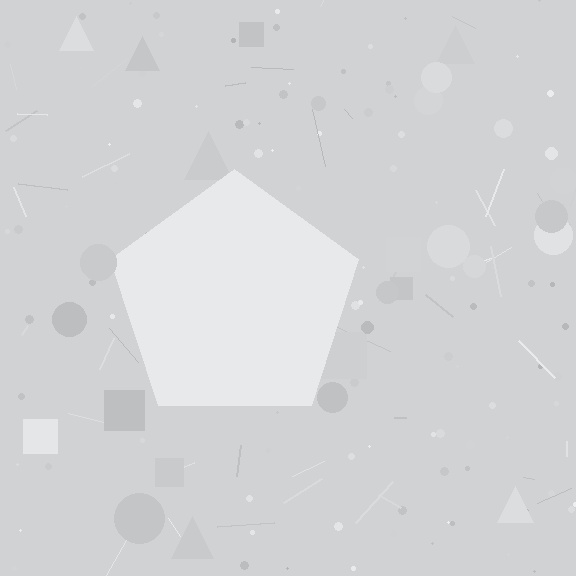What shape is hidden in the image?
A pentagon is hidden in the image.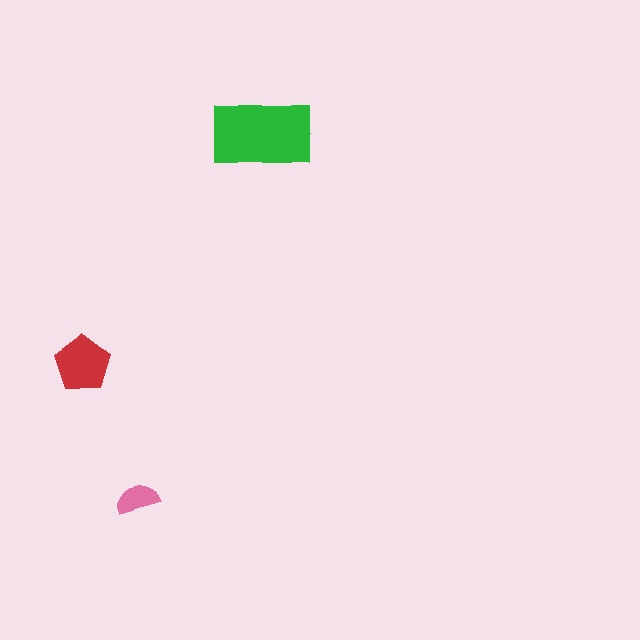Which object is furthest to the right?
The green rectangle is rightmost.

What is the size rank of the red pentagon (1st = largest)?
2nd.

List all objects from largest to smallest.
The green rectangle, the red pentagon, the pink semicircle.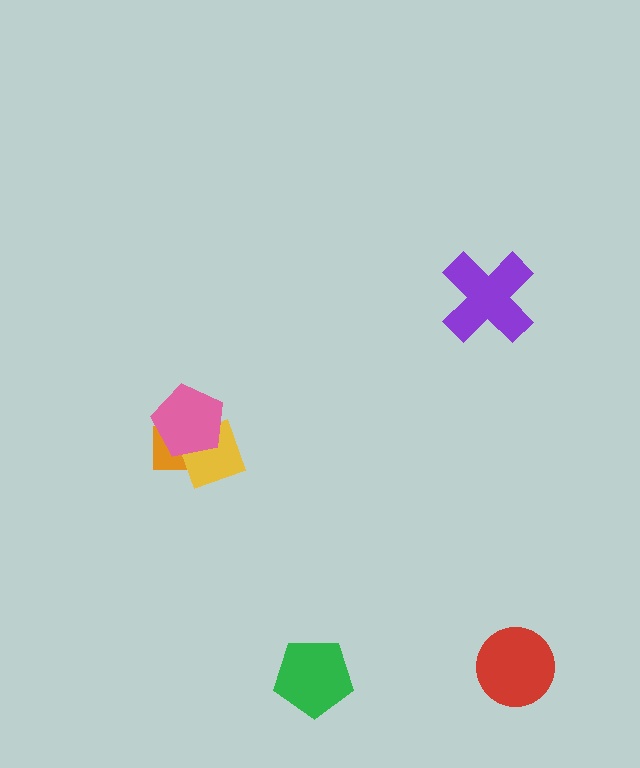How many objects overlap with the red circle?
0 objects overlap with the red circle.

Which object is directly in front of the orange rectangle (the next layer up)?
The yellow diamond is directly in front of the orange rectangle.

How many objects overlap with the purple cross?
0 objects overlap with the purple cross.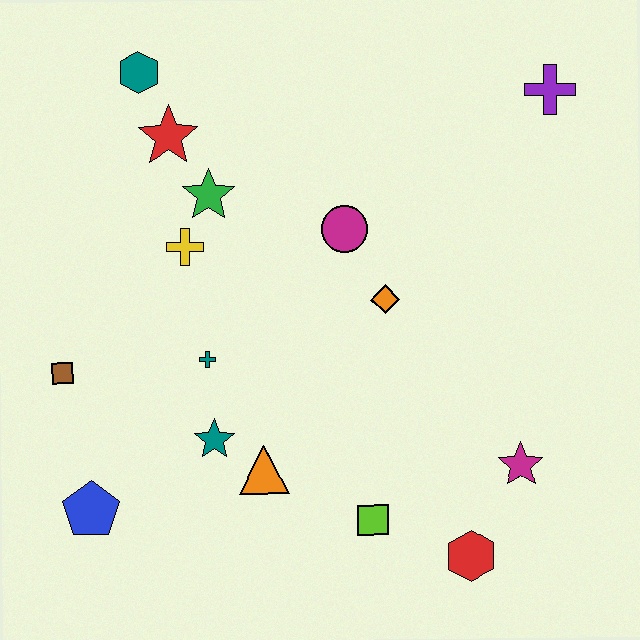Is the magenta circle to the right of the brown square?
Yes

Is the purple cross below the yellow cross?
No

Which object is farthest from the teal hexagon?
The red hexagon is farthest from the teal hexagon.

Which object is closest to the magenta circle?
The orange diamond is closest to the magenta circle.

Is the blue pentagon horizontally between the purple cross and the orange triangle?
No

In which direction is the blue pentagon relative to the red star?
The blue pentagon is below the red star.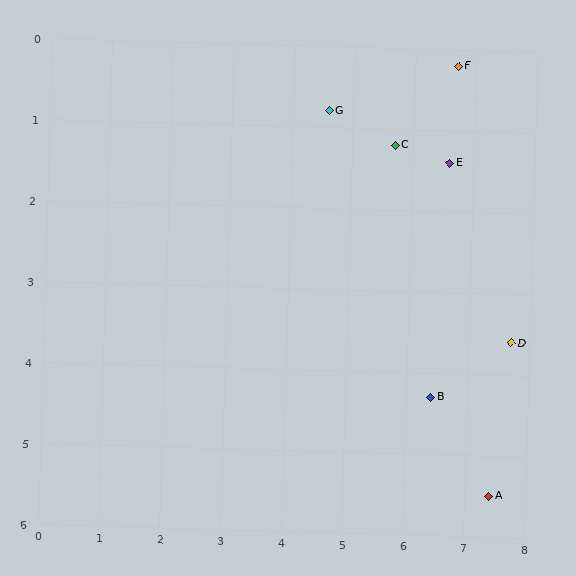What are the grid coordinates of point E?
Point E is at approximately (6.6, 1.4).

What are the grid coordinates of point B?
Point B is at approximately (6.4, 4.3).